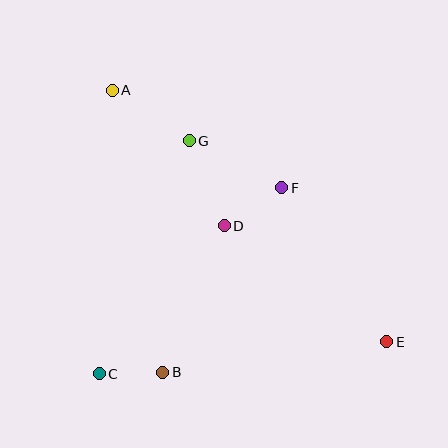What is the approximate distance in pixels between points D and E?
The distance between D and E is approximately 200 pixels.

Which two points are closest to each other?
Points B and C are closest to each other.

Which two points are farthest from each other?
Points A and E are farthest from each other.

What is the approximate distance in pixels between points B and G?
The distance between B and G is approximately 233 pixels.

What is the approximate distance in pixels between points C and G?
The distance between C and G is approximately 250 pixels.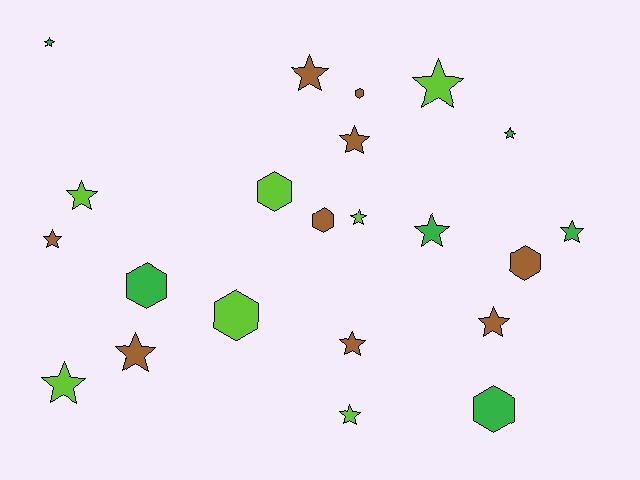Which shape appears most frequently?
Star, with 15 objects.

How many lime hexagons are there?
There are 2 lime hexagons.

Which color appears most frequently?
Brown, with 9 objects.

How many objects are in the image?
There are 22 objects.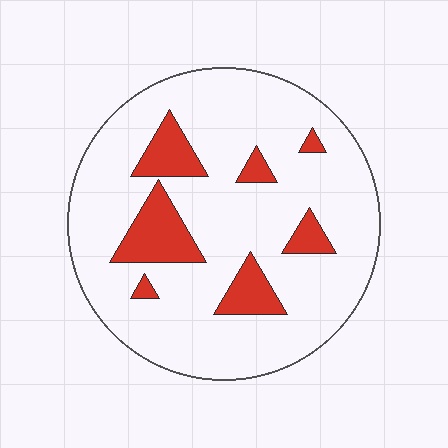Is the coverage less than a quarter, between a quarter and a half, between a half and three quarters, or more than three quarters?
Less than a quarter.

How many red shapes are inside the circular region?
7.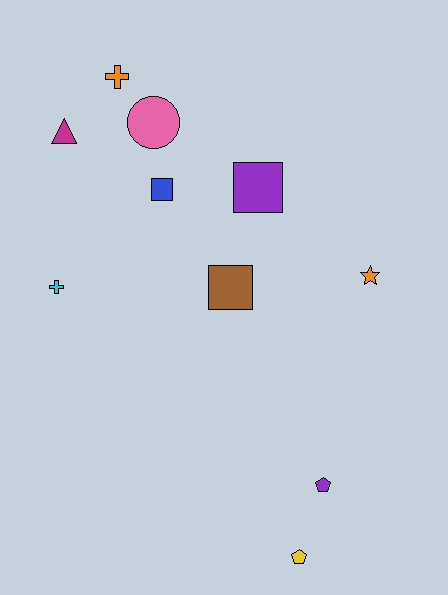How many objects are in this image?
There are 10 objects.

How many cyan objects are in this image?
There is 1 cyan object.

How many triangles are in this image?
There is 1 triangle.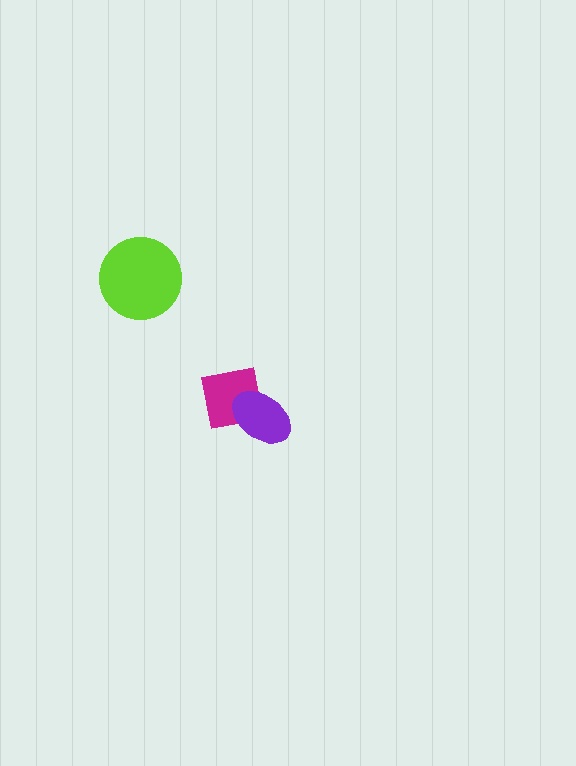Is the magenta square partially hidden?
Yes, it is partially covered by another shape.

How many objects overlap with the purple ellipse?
1 object overlaps with the purple ellipse.